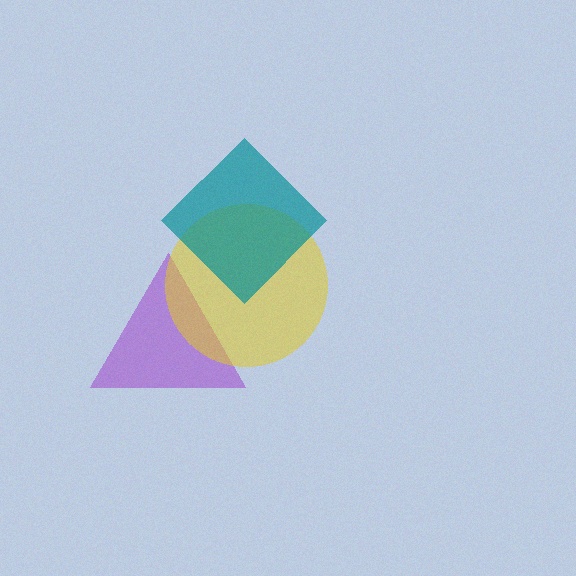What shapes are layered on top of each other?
The layered shapes are: a purple triangle, a yellow circle, a teal diamond.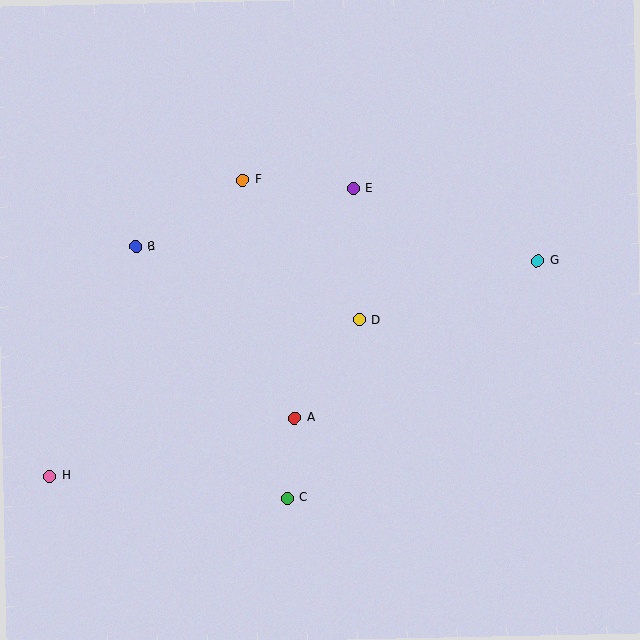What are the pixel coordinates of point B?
Point B is at (136, 246).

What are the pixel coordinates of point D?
Point D is at (359, 320).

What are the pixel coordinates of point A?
Point A is at (295, 418).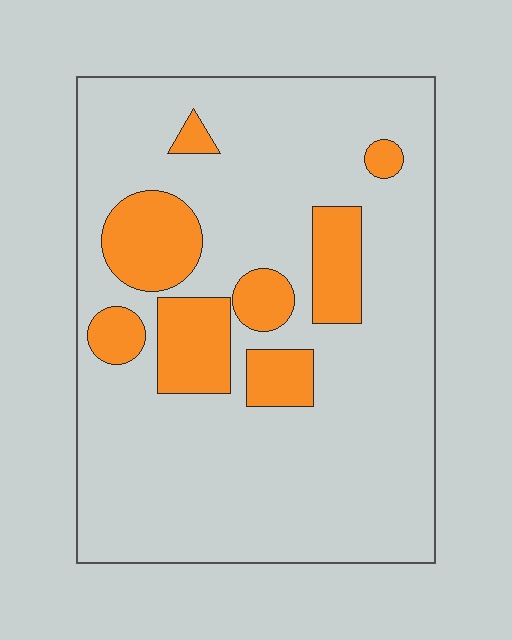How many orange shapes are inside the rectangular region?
8.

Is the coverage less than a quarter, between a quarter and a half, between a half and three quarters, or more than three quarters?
Less than a quarter.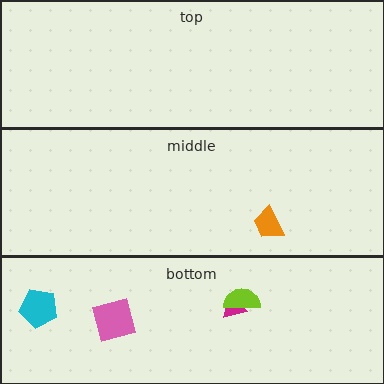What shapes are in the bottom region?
The magenta triangle, the pink square, the lime semicircle, the cyan pentagon.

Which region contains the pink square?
The bottom region.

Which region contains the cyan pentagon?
The bottom region.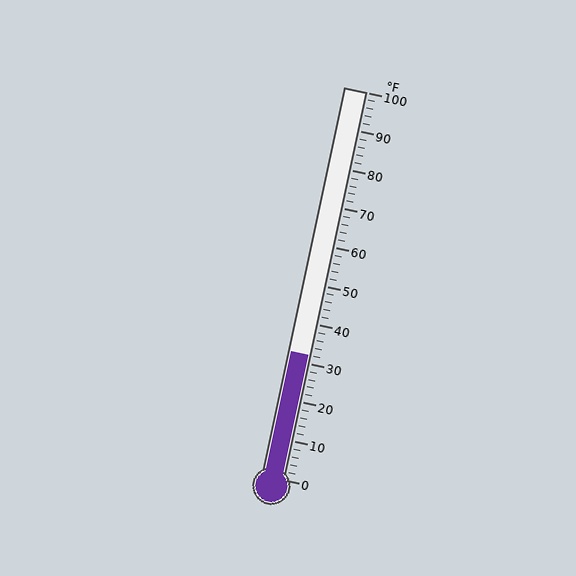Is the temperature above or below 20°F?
The temperature is above 20°F.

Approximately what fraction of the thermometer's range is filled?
The thermometer is filled to approximately 30% of its range.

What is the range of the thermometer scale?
The thermometer scale ranges from 0°F to 100°F.